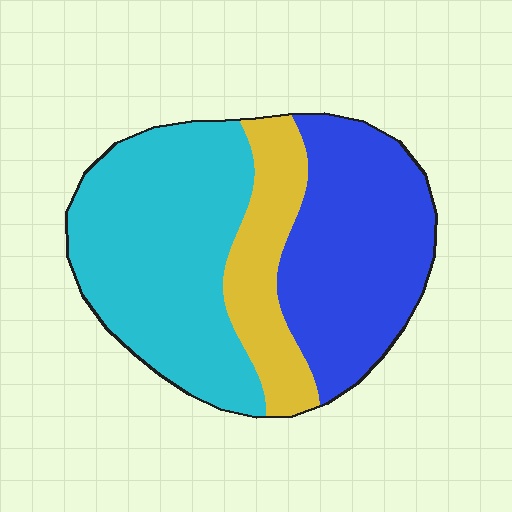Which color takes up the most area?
Cyan, at roughly 45%.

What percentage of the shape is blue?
Blue takes up about three eighths (3/8) of the shape.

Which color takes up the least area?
Yellow, at roughly 20%.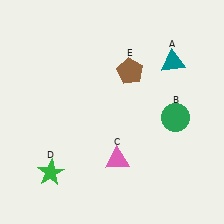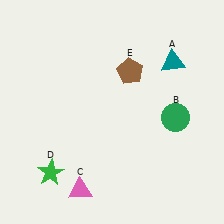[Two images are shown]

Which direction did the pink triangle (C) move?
The pink triangle (C) moved left.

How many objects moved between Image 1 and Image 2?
1 object moved between the two images.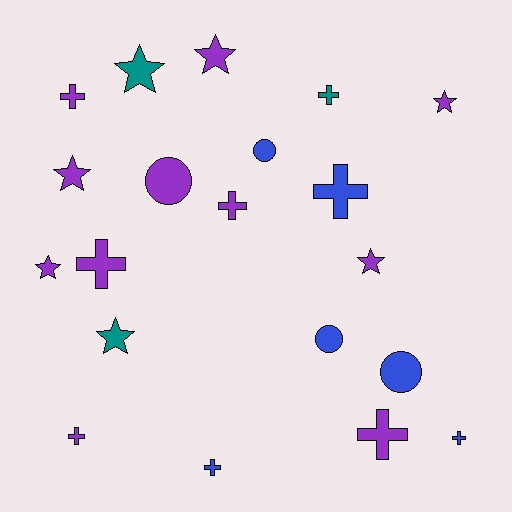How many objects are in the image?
There are 20 objects.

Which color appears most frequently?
Purple, with 11 objects.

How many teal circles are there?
There are no teal circles.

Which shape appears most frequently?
Cross, with 9 objects.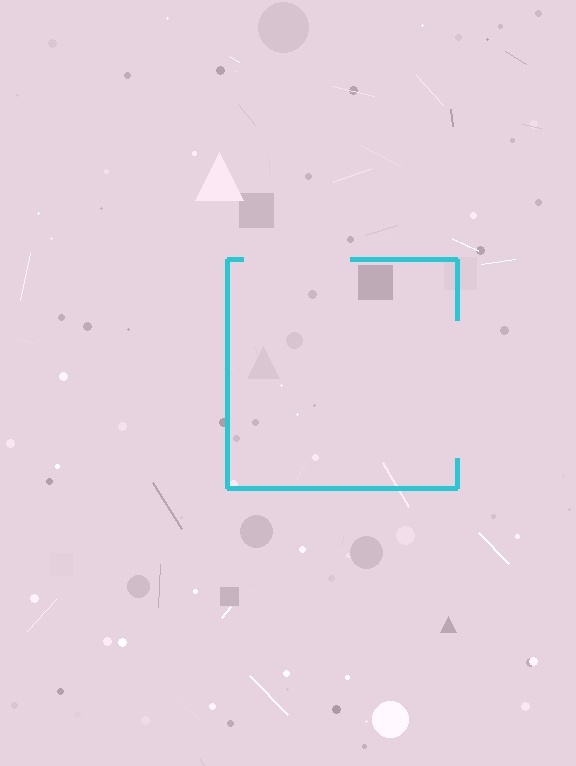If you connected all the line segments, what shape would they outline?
They would outline a square.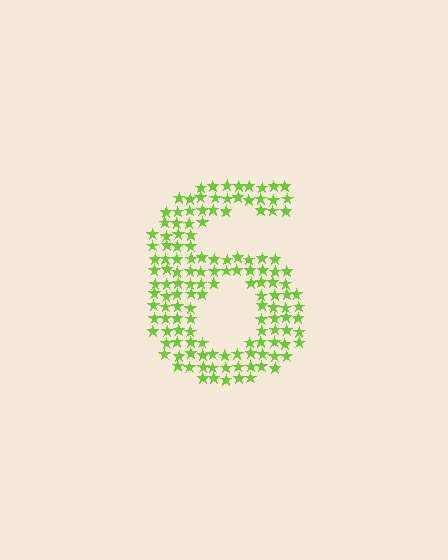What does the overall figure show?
The overall figure shows the digit 6.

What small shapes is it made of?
It is made of small stars.